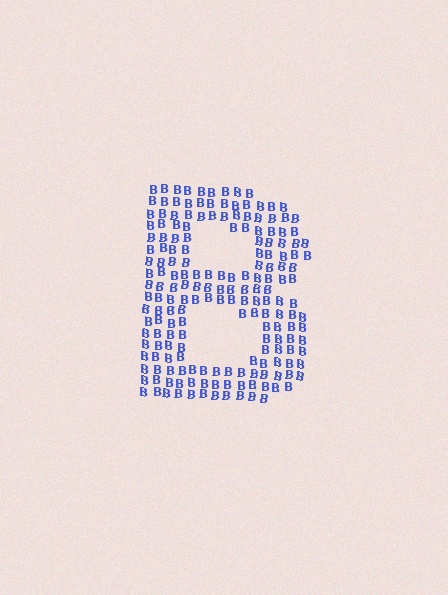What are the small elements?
The small elements are letter B's.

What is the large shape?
The large shape is the letter B.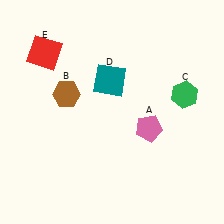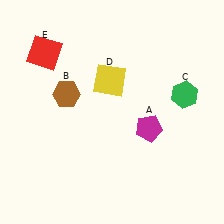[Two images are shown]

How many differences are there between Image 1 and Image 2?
There are 2 differences between the two images.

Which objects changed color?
A changed from pink to magenta. D changed from teal to yellow.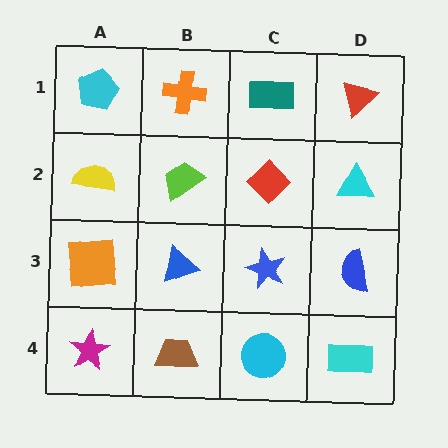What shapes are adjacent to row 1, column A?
A yellow semicircle (row 2, column A), an orange cross (row 1, column B).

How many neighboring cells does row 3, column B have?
4.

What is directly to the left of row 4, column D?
A cyan circle.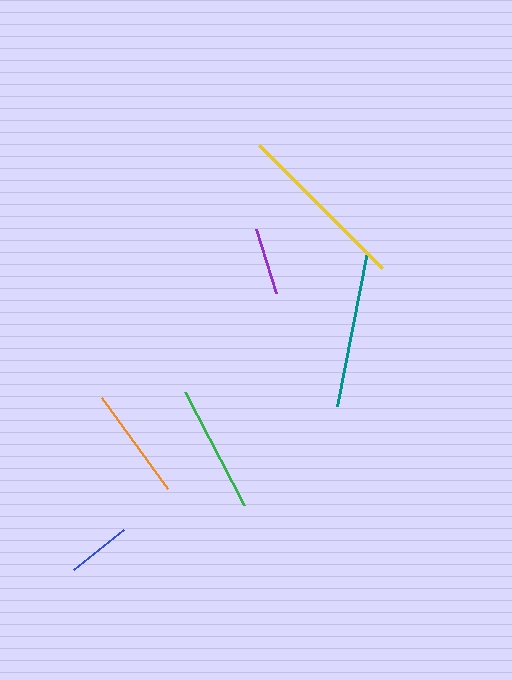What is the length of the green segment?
The green segment is approximately 128 pixels long.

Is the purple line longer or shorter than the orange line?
The orange line is longer than the purple line.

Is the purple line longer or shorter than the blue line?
The purple line is longer than the blue line.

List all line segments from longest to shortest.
From longest to shortest: yellow, teal, green, orange, purple, blue.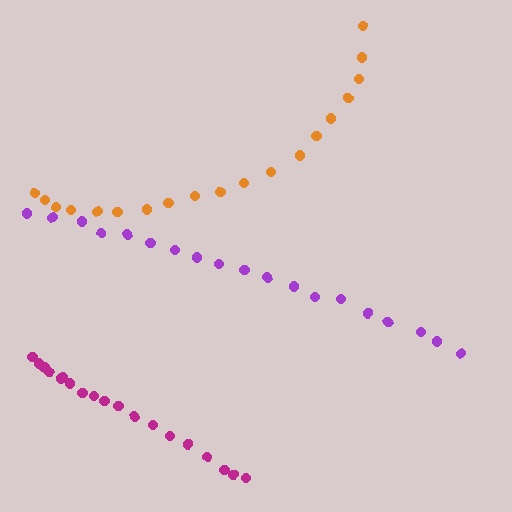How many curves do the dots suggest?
There are 3 distinct paths.